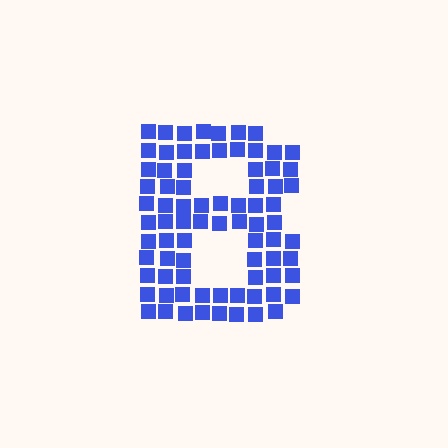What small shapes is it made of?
It is made of small squares.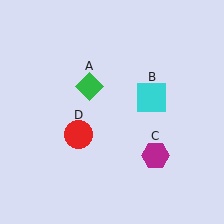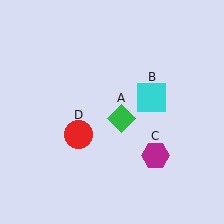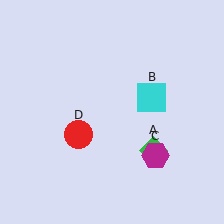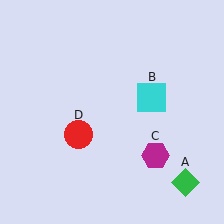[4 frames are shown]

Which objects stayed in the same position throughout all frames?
Cyan square (object B) and magenta hexagon (object C) and red circle (object D) remained stationary.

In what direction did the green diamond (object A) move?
The green diamond (object A) moved down and to the right.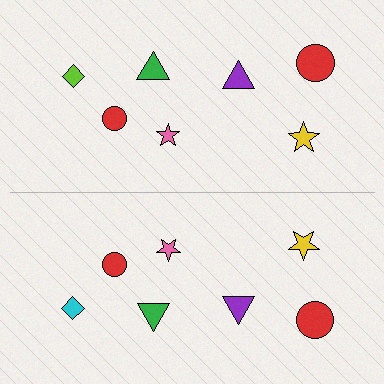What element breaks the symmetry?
The cyan diamond on the bottom side breaks the symmetry — its mirror counterpart is lime.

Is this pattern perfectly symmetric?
No, the pattern is not perfectly symmetric. The cyan diamond on the bottom side breaks the symmetry — its mirror counterpart is lime.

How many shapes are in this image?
There are 14 shapes in this image.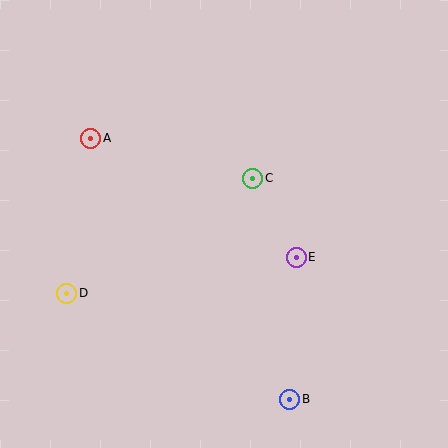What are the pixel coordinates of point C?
Point C is at (253, 178).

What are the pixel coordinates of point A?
Point A is at (91, 138).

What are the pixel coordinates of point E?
Point E is at (296, 257).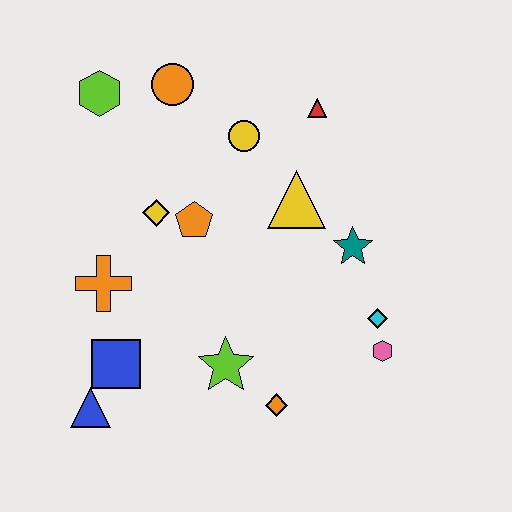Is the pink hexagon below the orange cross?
Yes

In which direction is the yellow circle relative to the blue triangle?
The yellow circle is above the blue triangle.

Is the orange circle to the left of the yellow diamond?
No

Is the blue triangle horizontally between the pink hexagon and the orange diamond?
No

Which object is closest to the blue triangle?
The blue square is closest to the blue triangle.